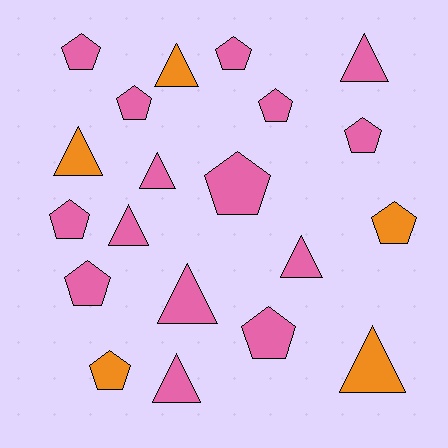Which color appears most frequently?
Pink, with 15 objects.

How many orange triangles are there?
There are 3 orange triangles.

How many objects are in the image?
There are 20 objects.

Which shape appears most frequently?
Pentagon, with 11 objects.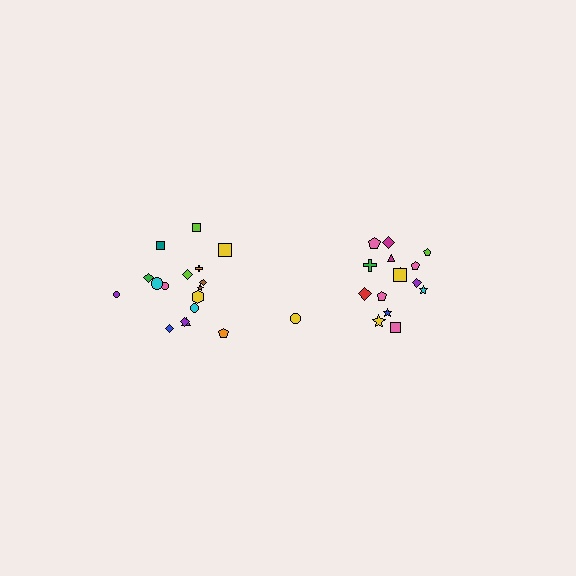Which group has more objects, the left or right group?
The left group.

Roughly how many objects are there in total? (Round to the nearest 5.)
Roughly 35 objects in total.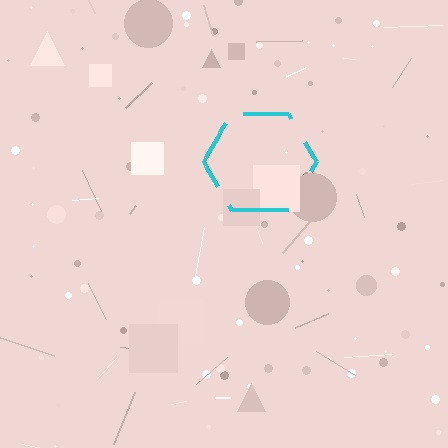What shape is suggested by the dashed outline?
The dashed outline suggests a hexagon.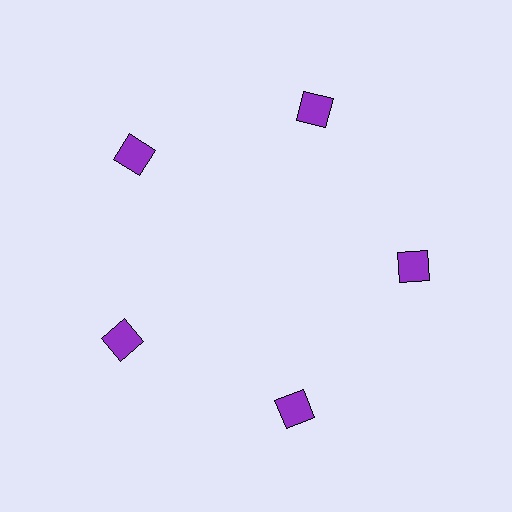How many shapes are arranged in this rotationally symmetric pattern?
There are 5 shapes, arranged in 5 groups of 1.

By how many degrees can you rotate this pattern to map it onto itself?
The pattern maps onto itself every 72 degrees of rotation.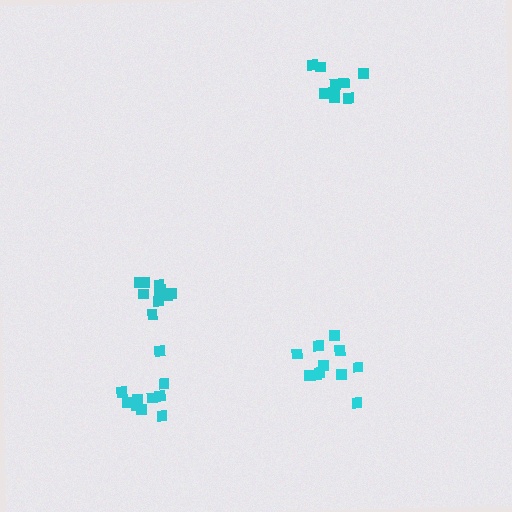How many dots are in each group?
Group 1: 10 dots, Group 2: 11 dots, Group 3: 10 dots, Group 4: 12 dots (43 total).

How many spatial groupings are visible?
There are 4 spatial groupings.